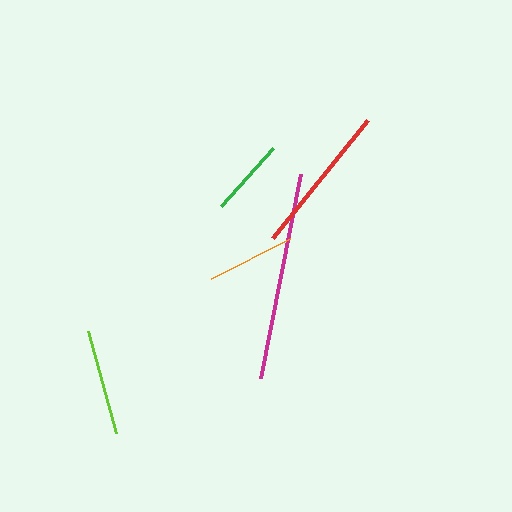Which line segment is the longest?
The magenta line is the longest at approximately 208 pixels.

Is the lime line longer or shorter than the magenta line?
The magenta line is longer than the lime line.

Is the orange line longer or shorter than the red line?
The red line is longer than the orange line.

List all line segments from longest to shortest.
From longest to shortest: magenta, red, lime, orange, green.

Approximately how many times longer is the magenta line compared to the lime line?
The magenta line is approximately 2.0 times the length of the lime line.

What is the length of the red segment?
The red segment is approximately 151 pixels long.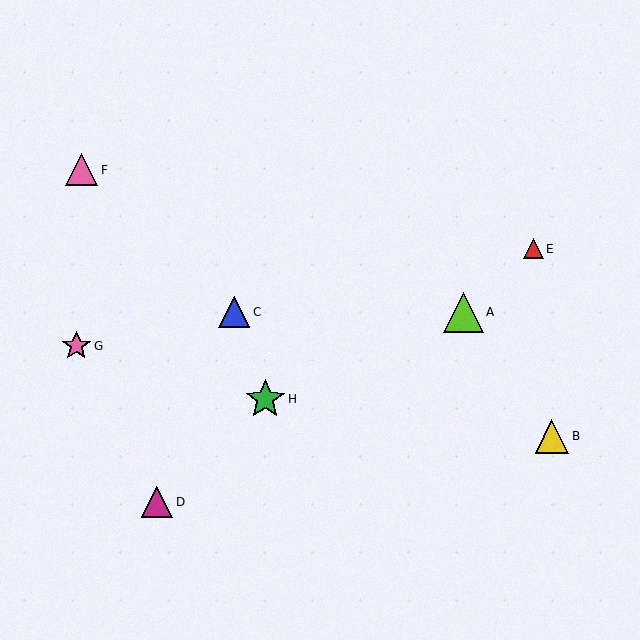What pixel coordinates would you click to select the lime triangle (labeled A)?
Click at (464, 312) to select the lime triangle A.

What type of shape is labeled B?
Shape B is a yellow triangle.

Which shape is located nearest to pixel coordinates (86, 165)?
The pink triangle (labeled F) at (81, 170) is nearest to that location.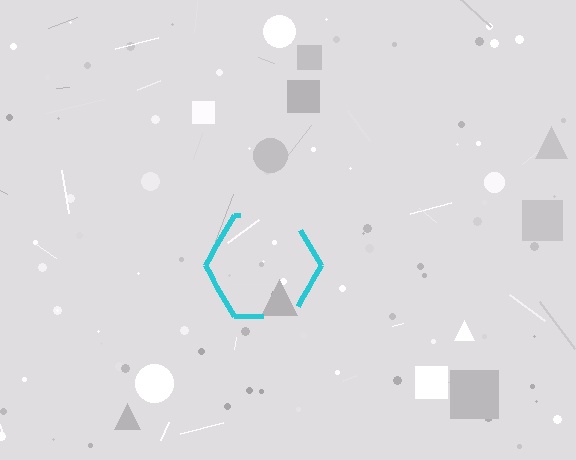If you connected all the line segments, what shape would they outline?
They would outline a hexagon.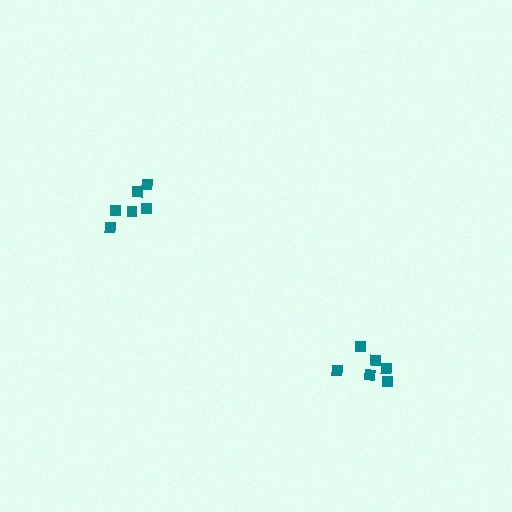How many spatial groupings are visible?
There are 2 spatial groupings.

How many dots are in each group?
Group 1: 6 dots, Group 2: 6 dots (12 total).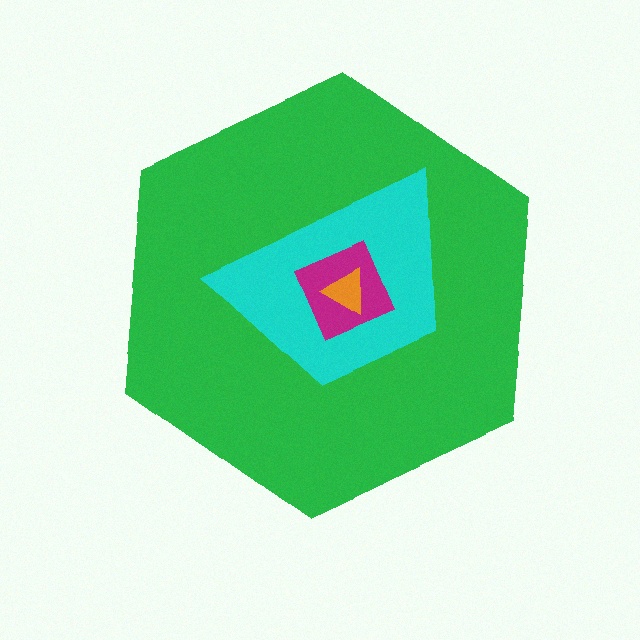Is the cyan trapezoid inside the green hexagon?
Yes.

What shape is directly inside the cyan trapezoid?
The magenta square.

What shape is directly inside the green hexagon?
The cyan trapezoid.